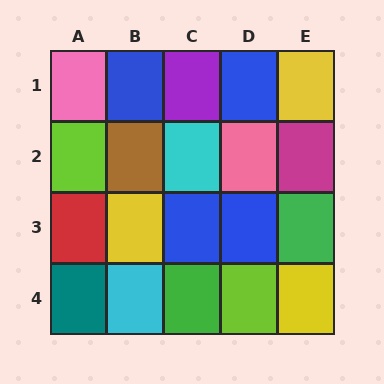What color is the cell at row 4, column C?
Green.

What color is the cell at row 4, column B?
Cyan.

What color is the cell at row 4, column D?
Lime.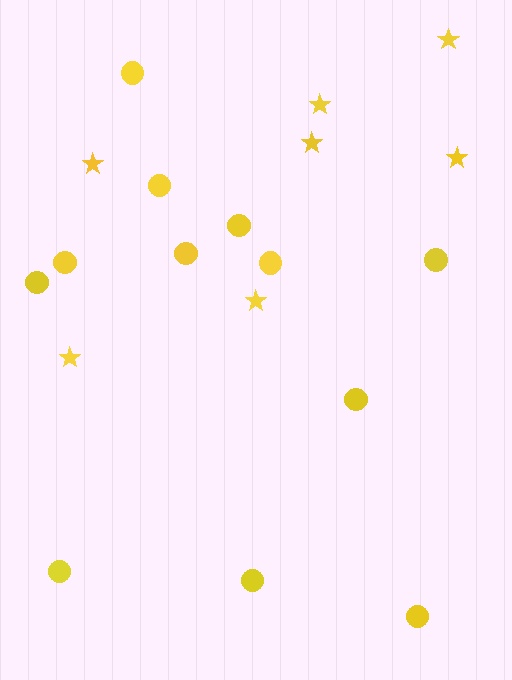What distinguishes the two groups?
There are 2 groups: one group of stars (7) and one group of circles (12).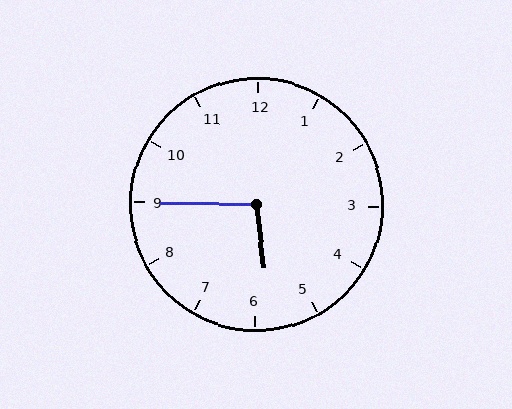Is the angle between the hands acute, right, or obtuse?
It is obtuse.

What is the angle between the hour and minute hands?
Approximately 98 degrees.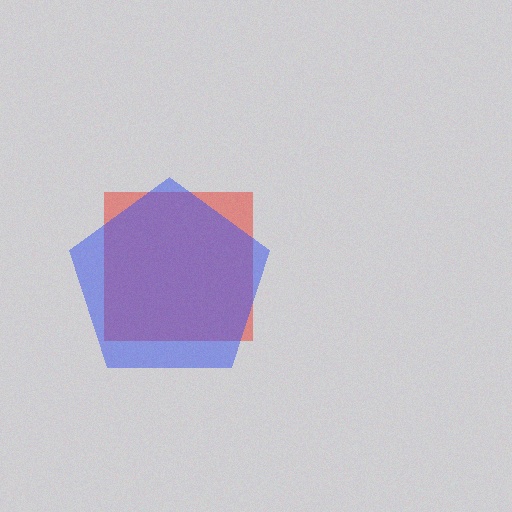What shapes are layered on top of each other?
The layered shapes are: a red square, a blue pentagon.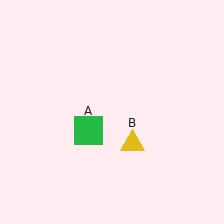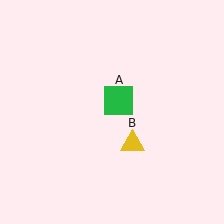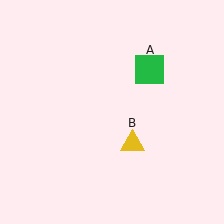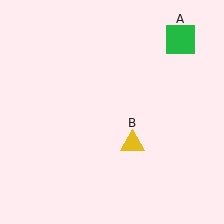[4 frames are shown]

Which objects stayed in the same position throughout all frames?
Yellow triangle (object B) remained stationary.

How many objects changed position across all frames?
1 object changed position: green square (object A).